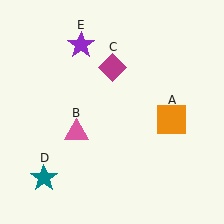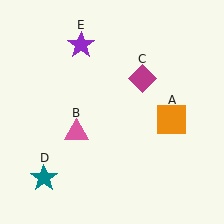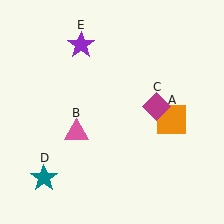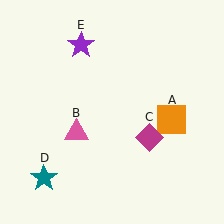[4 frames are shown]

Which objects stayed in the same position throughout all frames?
Orange square (object A) and pink triangle (object B) and teal star (object D) and purple star (object E) remained stationary.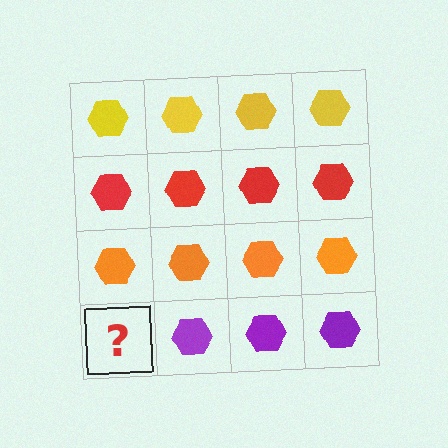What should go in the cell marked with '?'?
The missing cell should contain a purple hexagon.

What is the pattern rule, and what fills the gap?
The rule is that each row has a consistent color. The gap should be filled with a purple hexagon.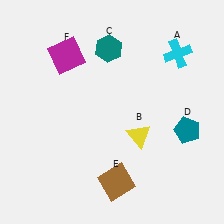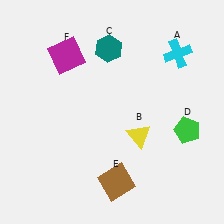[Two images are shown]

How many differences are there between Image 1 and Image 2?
There is 1 difference between the two images.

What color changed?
The pentagon (D) changed from teal in Image 1 to green in Image 2.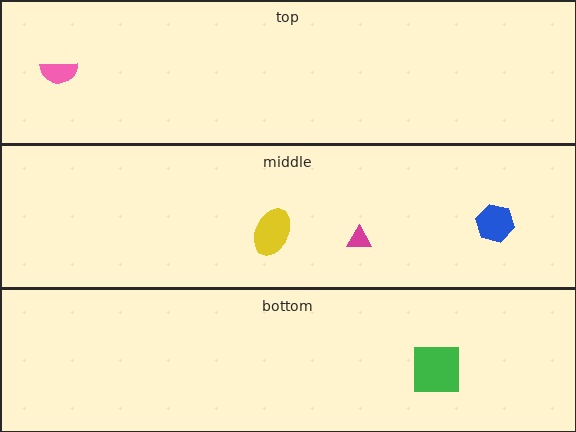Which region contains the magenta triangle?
The middle region.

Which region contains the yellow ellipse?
The middle region.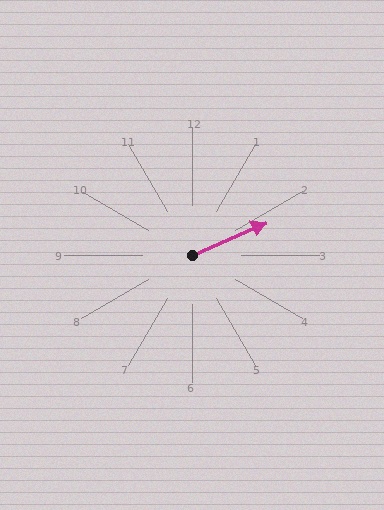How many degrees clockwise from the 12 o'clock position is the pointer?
Approximately 66 degrees.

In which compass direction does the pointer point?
Northeast.